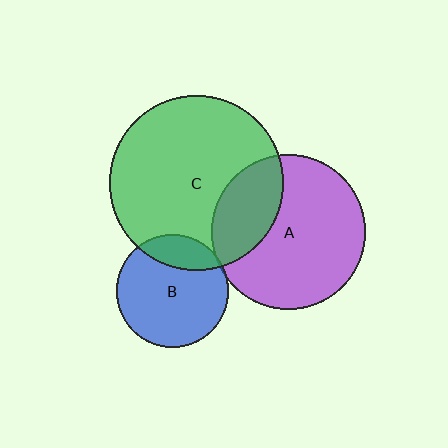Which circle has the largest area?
Circle C (green).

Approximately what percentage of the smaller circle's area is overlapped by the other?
Approximately 5%.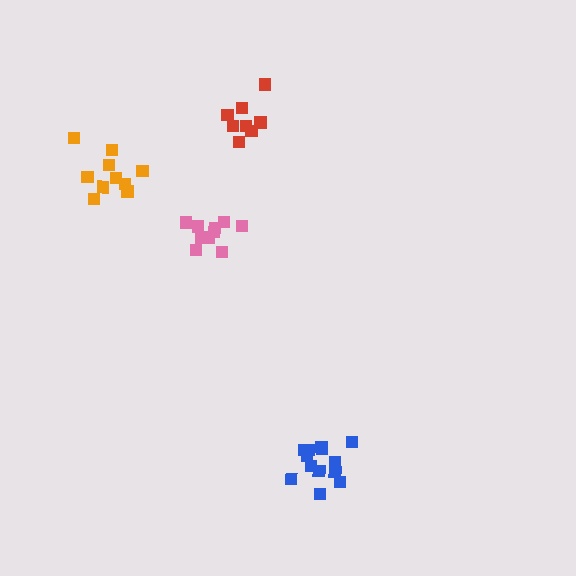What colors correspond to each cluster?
The clusters are colored: blue, orange, pink, red.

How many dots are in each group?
Group 1: 13 dots, Group 2: 10 dots, Group 3: 10 dots, Group 4: 8 dots (41 total).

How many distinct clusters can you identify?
There are 4 distinct clusters.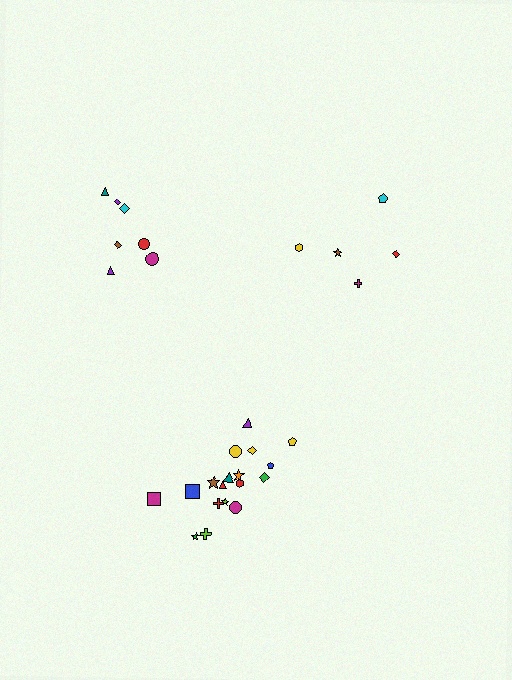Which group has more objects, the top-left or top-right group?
The top-left group.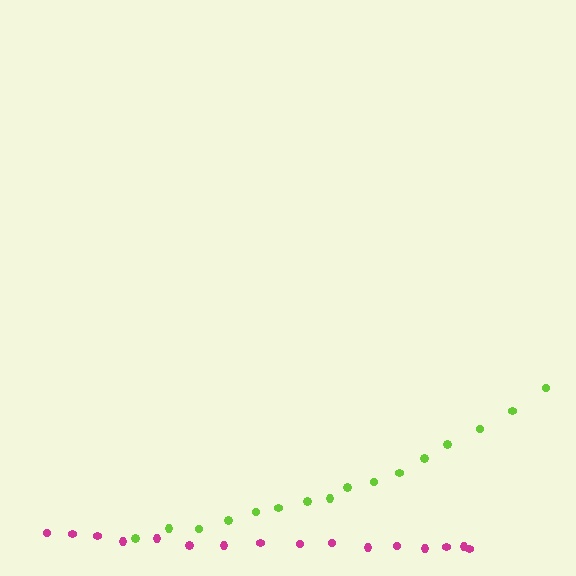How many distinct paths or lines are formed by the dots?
There are 2 distinct paths.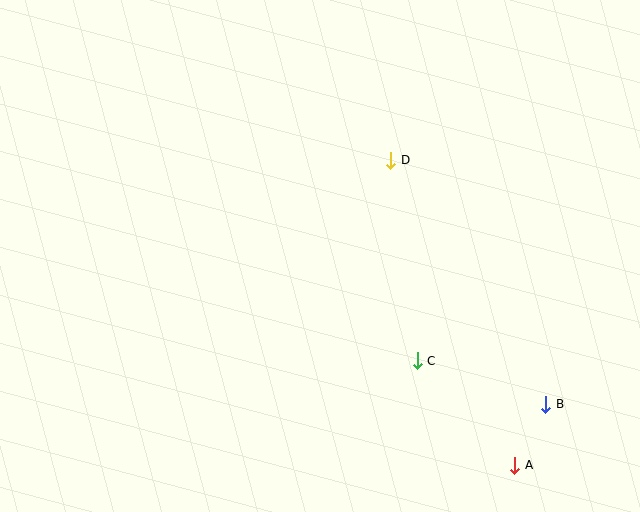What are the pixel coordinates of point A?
Point A is at (515, 465).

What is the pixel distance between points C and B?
The distance between C and B is 135 pixels.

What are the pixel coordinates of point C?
Point C is at (417, 361).